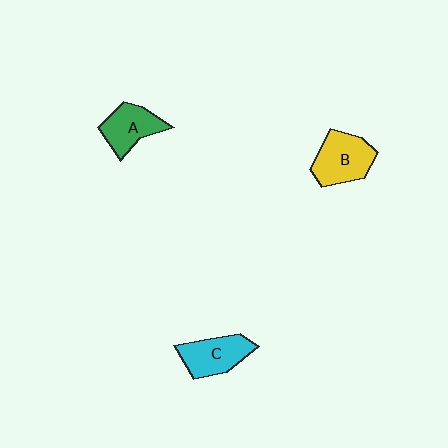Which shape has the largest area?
Shape B (yellow).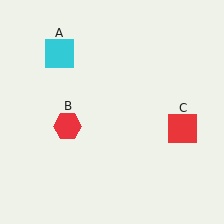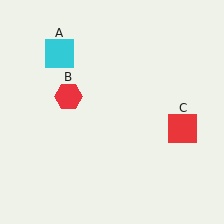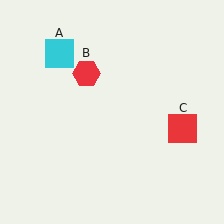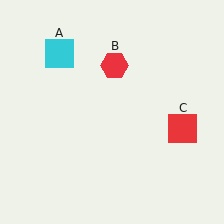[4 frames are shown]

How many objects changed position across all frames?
1 object changed position: red hexagon (object B).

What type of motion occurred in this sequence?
The red hexagon (object B) rotated clockwise around the center of the scene.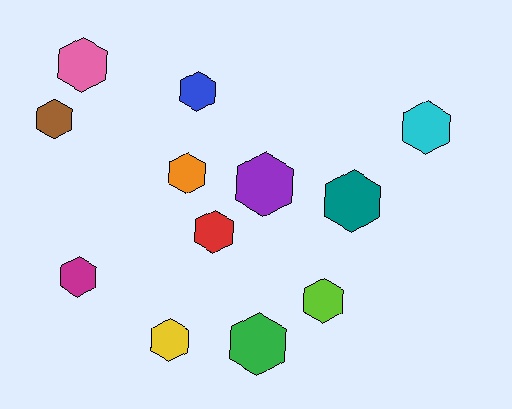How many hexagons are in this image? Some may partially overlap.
There are 12 hexagons.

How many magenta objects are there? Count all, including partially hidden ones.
There is 1 magenta object.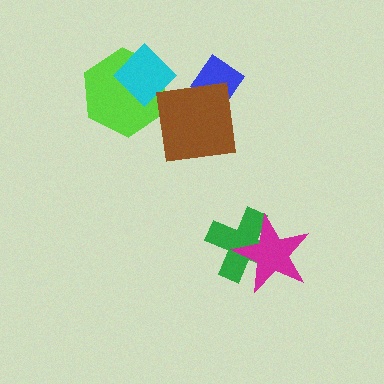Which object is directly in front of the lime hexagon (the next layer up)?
The cyan diamond is directly in front of the lime hexagon.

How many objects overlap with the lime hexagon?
2 objects overlap with the lime hexagon.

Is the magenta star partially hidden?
No, no other shape covers it.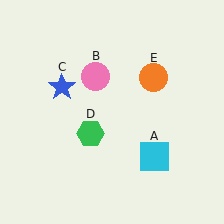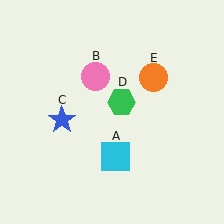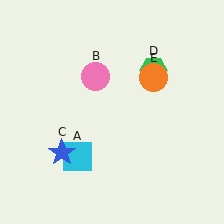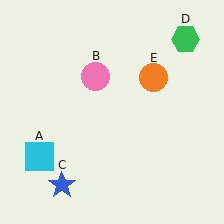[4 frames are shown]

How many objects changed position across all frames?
3 objects changed position: cyan square (object A), blue star (object C), green hexagon (object D).